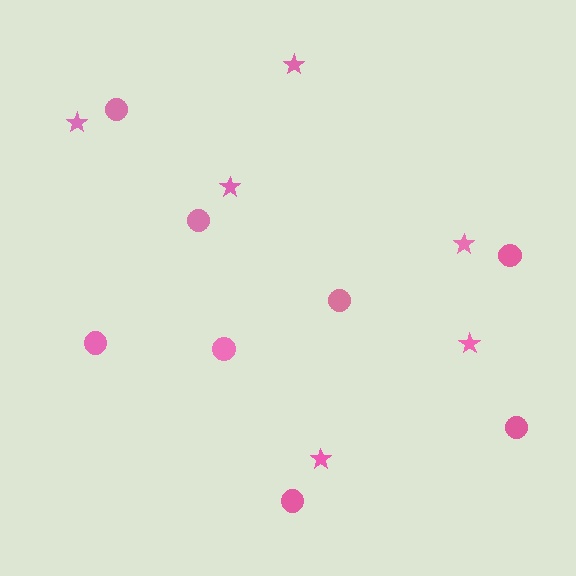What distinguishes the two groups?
There are 2 groups: one group of circles (8) and one group of stars (6).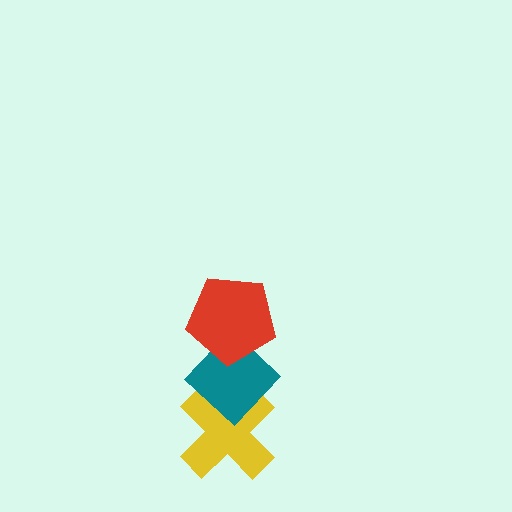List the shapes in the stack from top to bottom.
From top to bottom: the red pentagon, the teal diamond, the yellow cross.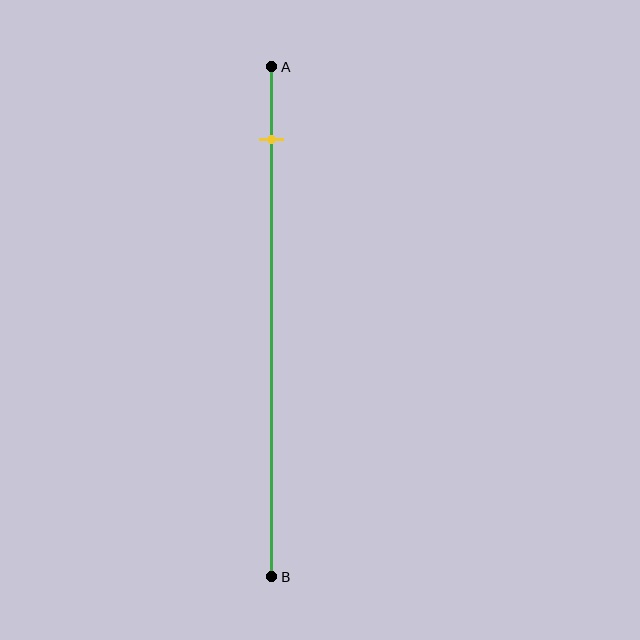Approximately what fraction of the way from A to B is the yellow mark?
The yellow mark is approximately 15% of the way from A to B.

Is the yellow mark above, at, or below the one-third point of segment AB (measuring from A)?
The yellow mark is above the one-third point of segment AB.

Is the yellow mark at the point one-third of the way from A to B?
No, the mark is at about 15% from A, not at the 33% one-third point.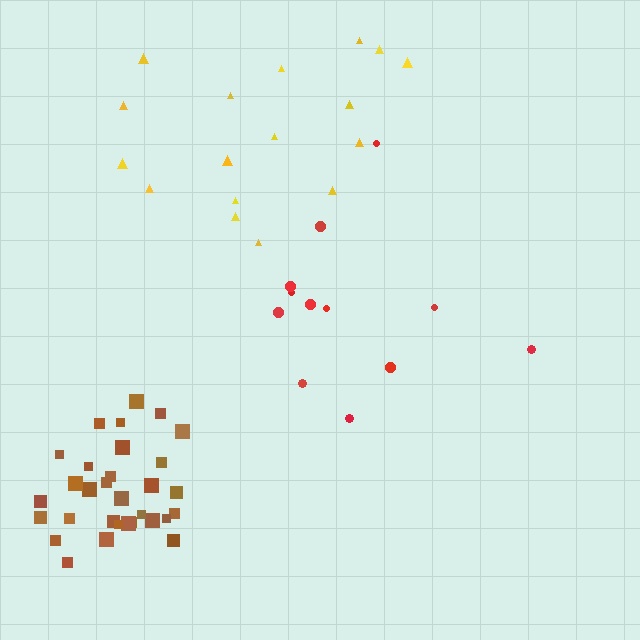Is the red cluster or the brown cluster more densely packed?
Brown.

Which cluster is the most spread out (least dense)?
Red.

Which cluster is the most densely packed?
Brown.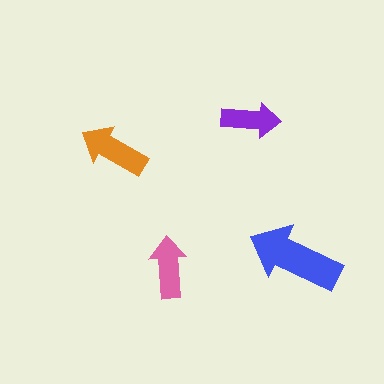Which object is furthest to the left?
The orange arrow is leftmost.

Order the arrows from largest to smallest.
the blue one, the orange one, the pink one, the purple one.